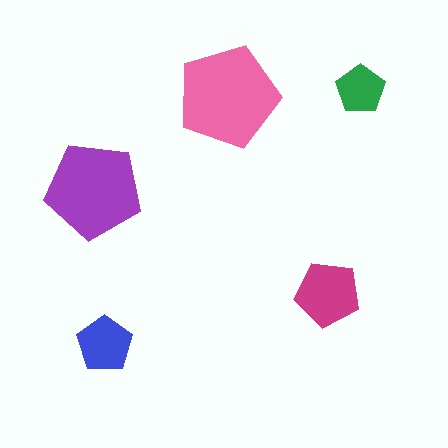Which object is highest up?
The green pentagon is topmost.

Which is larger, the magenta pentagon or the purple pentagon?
The purple one.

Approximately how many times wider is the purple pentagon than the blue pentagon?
About 1.5 times wider.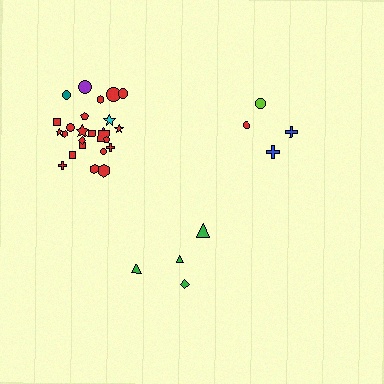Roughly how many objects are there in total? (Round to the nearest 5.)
Roughly 35 objects in total.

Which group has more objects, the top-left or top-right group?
The top-left group.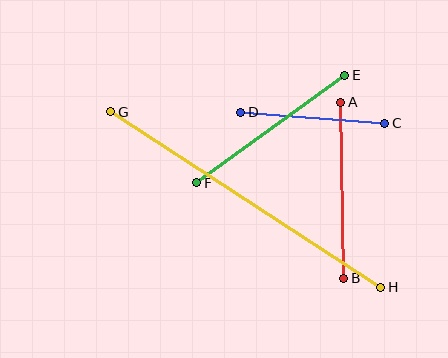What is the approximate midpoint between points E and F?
The midpoint is at approximately (271, 129) pixels.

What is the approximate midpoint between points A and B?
The midpoint is at approximately (342, 190) pixels.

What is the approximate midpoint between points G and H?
The midpoint is at approximately (246, 200) pixels.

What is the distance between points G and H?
The distance is approximately 322 pixels.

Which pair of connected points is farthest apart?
Points G and H are farthest apart.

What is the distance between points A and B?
The distance is approximately 176 pixels.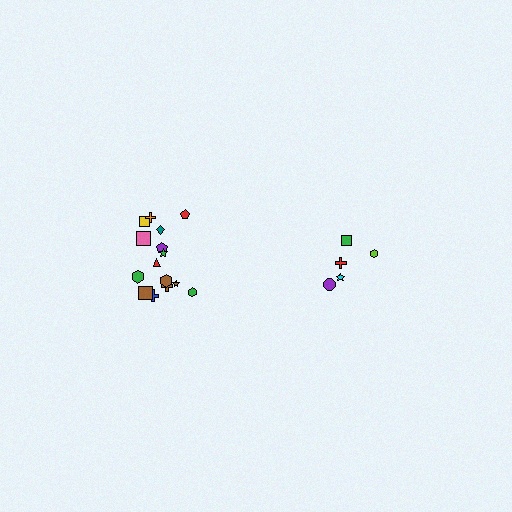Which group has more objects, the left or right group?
The left group.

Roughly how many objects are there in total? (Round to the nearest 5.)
Roughly 20 objects in total.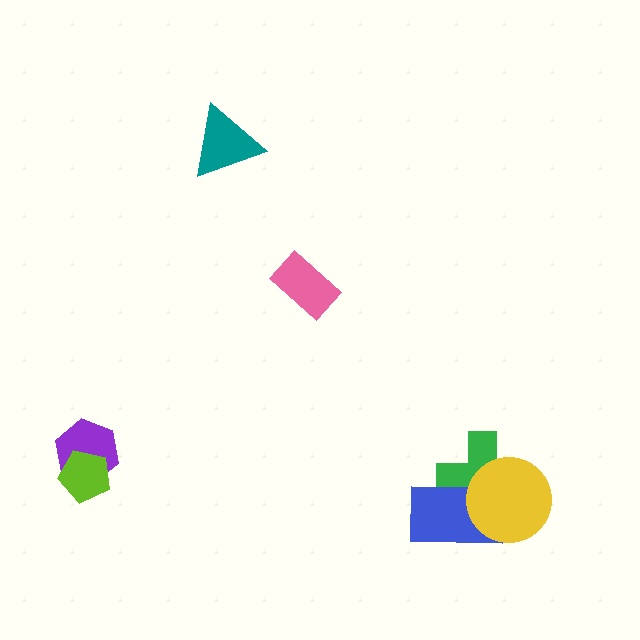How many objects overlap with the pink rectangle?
0 objects overlap with the pink rectangle.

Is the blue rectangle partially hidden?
Yes, it is partially covered by another shape.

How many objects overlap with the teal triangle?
0 objects overlap with the teal triangle.